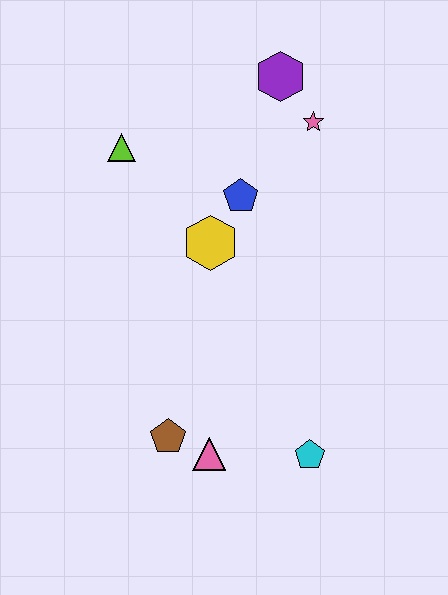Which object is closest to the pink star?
The purple hexagon is closest to the pink star.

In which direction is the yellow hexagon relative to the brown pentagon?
The yellow hexagon is above the brown pentagon.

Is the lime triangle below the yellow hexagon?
No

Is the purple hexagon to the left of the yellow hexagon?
No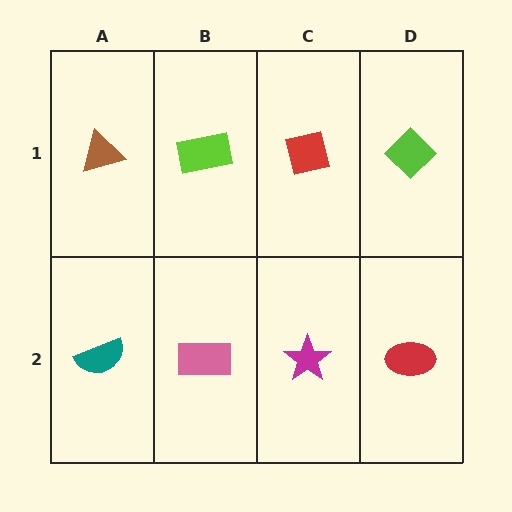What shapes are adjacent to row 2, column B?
A lime rectangle (row 1, column B), a teal semicircle (row 2, column A), a magenta star (row 2, column C).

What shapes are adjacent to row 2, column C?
A red square (row 1, column C), a pink rectangle (row 2, column B), a red ellipse (row 2, column D).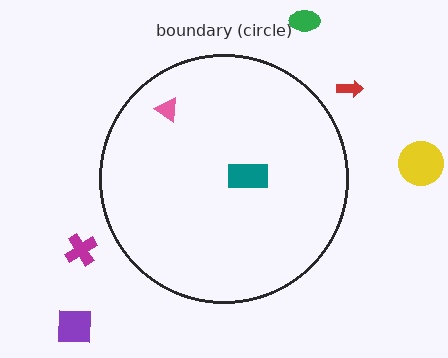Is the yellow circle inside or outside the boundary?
Outside.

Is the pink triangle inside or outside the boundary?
Inside.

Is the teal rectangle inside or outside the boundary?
Inside.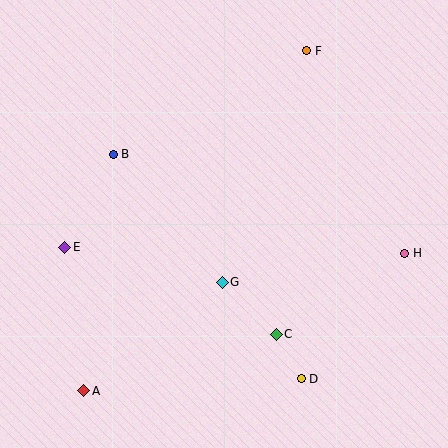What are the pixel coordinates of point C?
Point C is at (276, 334).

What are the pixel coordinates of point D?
Point D is at (301, 379).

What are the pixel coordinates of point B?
Point B is at (113, 154).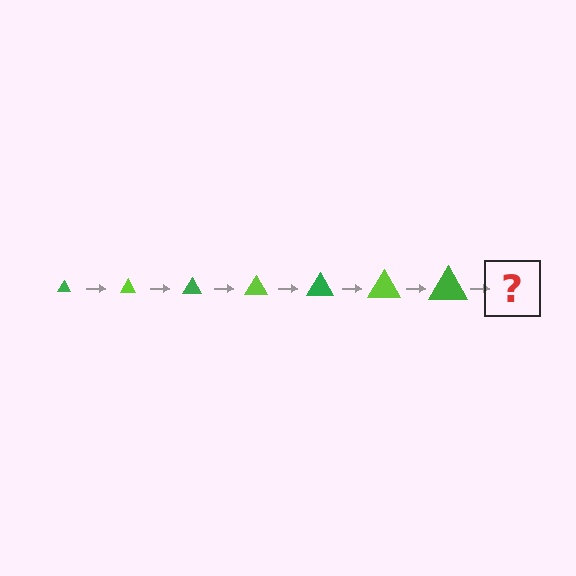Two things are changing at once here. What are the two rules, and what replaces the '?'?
The two rules are that the triangle grows larger each step and the color cycles through green and lime. The '?' should be a lime triangle, larger than the previous one.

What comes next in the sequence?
The next element should be a lime triangle, larger than the previous one.